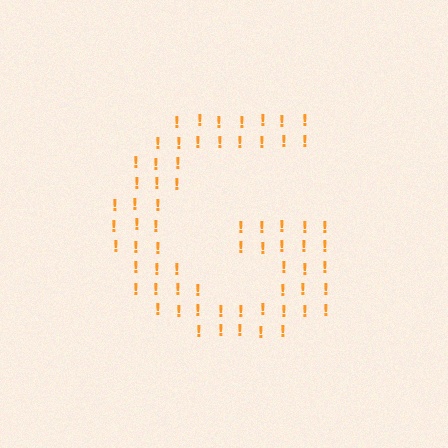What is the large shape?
The large shape is the letter G.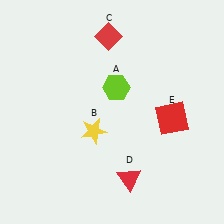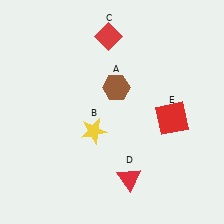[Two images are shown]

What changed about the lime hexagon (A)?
In Image 1, A is lime. In Image 2, it changed to brown.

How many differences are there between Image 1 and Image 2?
There is 1 difference between the two images.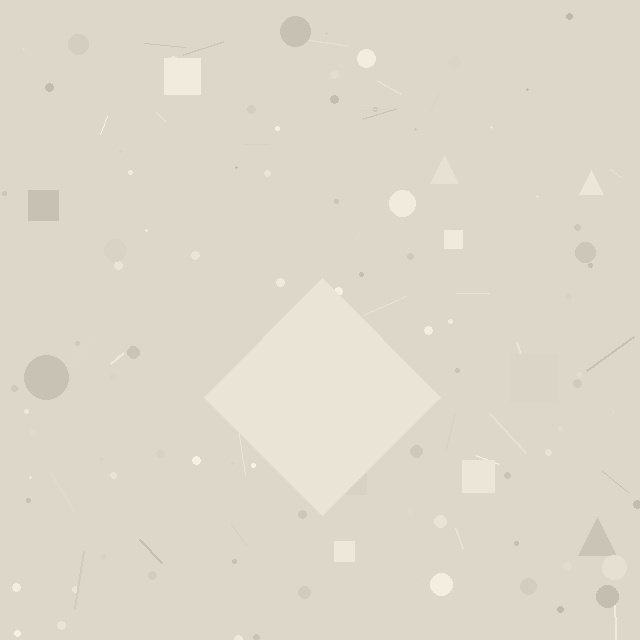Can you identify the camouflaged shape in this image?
The camouflaged shape is a diamond.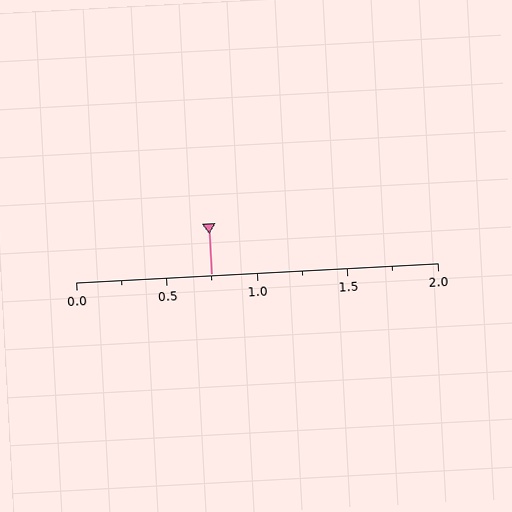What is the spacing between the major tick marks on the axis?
The major ticks are spaced 0.5 apart.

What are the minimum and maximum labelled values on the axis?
The axis runs from 0.0 to 2.0.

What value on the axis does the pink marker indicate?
The marker indicates approximately 0.75.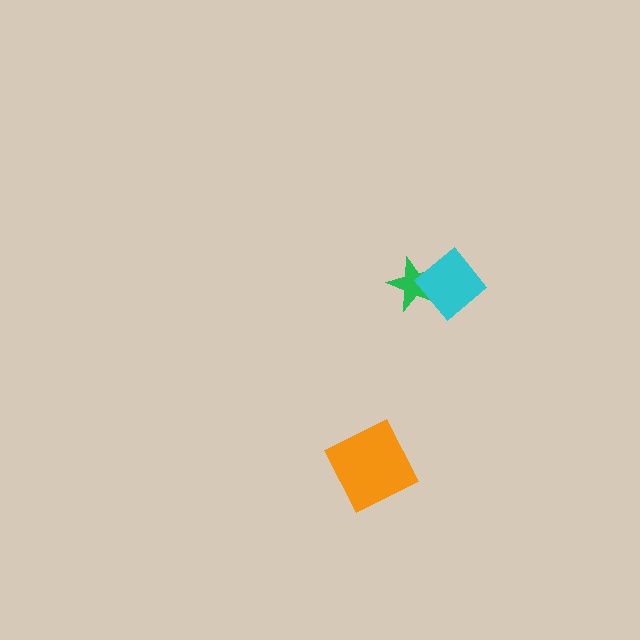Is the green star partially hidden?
Yes, it is partially covered by another shape.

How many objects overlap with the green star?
1 object overlaps with the green star.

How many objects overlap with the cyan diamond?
1 object overlaps with the cyan diamond.